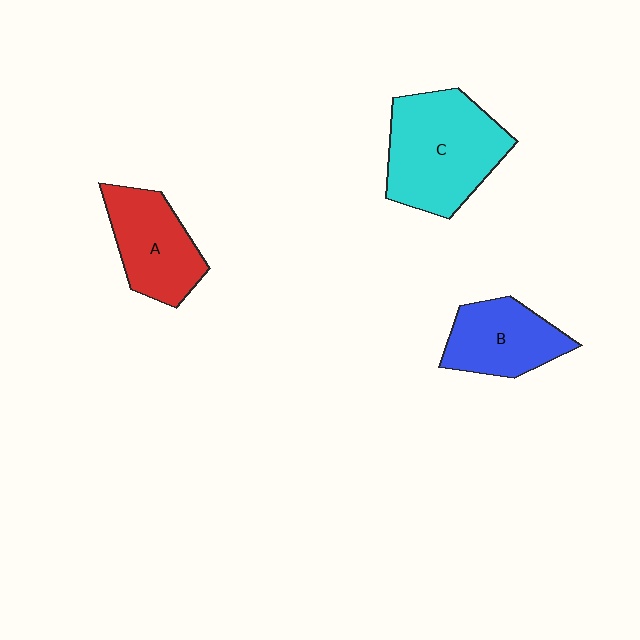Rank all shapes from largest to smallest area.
From largest to smallest: C (cyan), A (red), B (blue).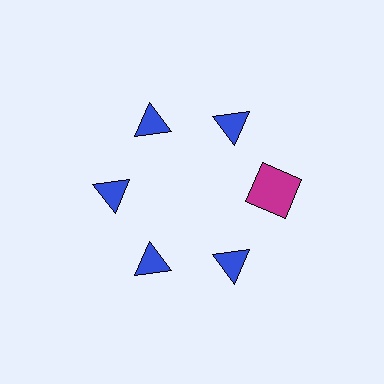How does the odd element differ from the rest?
It differs in both color (magenta instead of blue) and shape (square instead of triangle).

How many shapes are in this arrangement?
There are 6 shapes arranged in a ring pattern.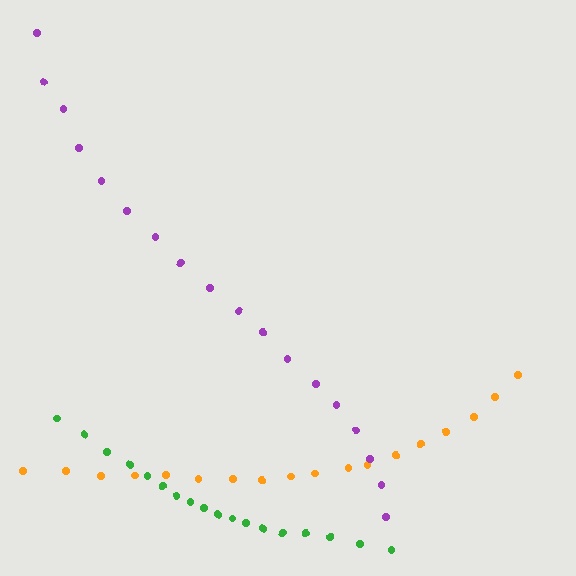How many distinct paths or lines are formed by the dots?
There are 3 distinct paths.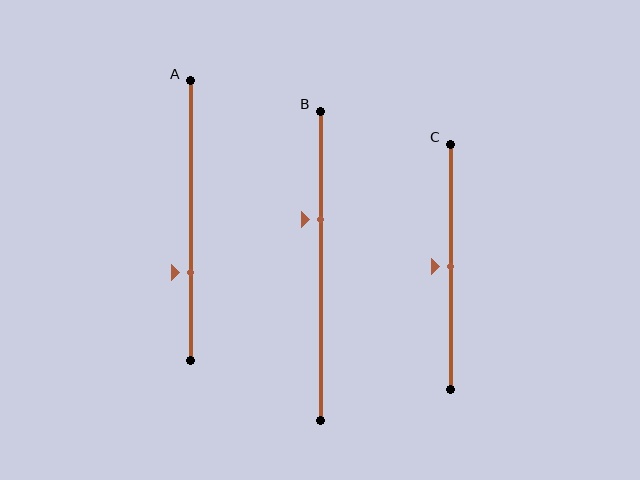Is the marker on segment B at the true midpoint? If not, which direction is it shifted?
No, the marker on segment B is shifted upward by about 15% of the segment length.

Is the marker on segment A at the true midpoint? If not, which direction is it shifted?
No, the marker on segment A is shifted downward by about 18% of the segment length.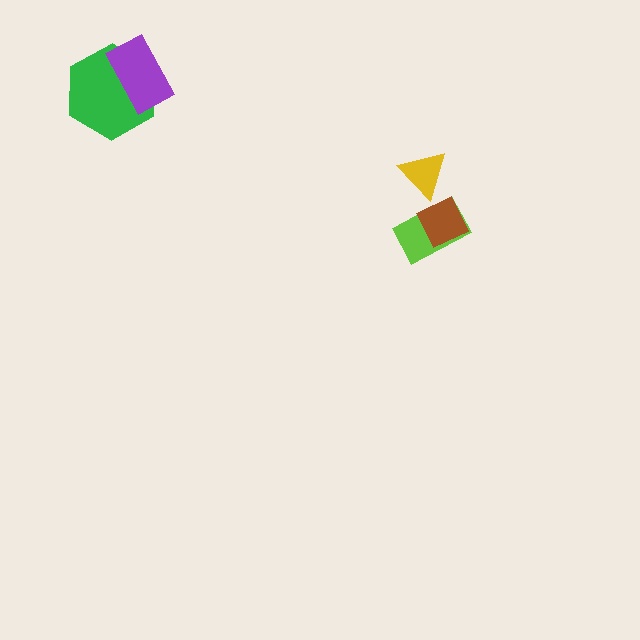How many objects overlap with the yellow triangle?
0 objects overlap with the yellow triangle.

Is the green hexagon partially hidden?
Yes, it is partially covered by another shape.